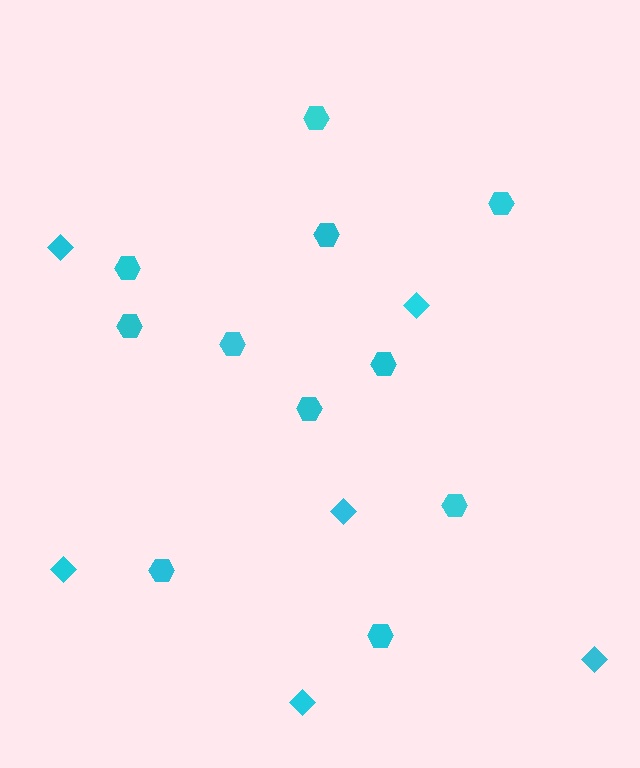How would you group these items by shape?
There are 2 groups: one group of hexagons (11) and one group of diamonds (6).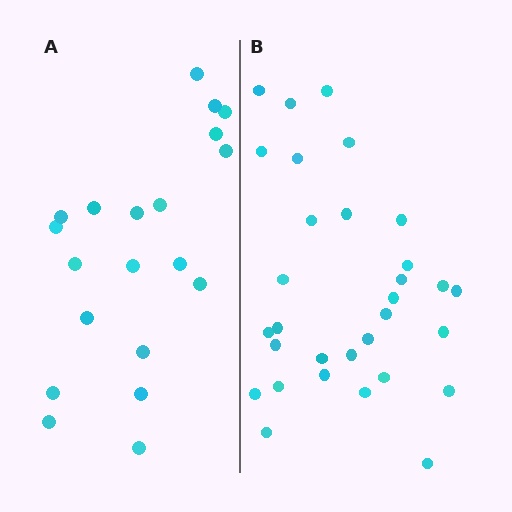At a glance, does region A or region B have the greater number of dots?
Region B (the right region) has more dots.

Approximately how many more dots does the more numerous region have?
Region B has roughly 12 or so more dots than region A.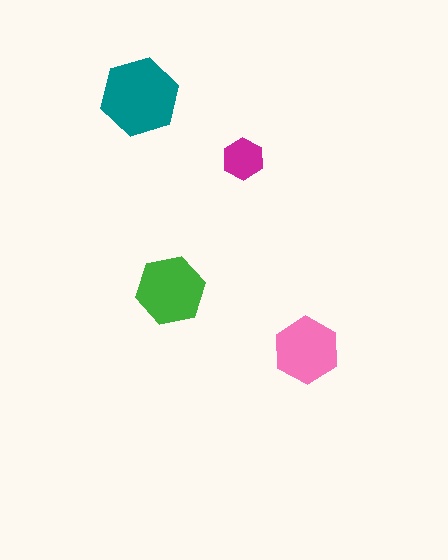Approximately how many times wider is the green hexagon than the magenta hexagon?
About 1.5 times wider.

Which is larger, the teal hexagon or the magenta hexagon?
The teal one.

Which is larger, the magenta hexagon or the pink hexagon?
The pink one.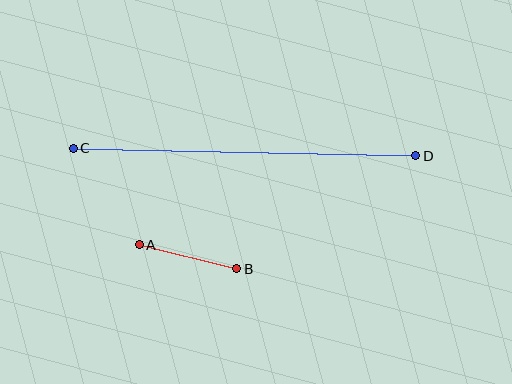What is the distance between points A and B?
The distance is approximately 100 pixels.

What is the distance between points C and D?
The distance is approximately 343 pixels.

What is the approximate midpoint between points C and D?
The midpoint is at approximately (244, 152) pixels.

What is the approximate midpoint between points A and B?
The midpoint is at approximately (188, 257) pixels.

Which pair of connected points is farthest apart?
Points C and D are farthest apart.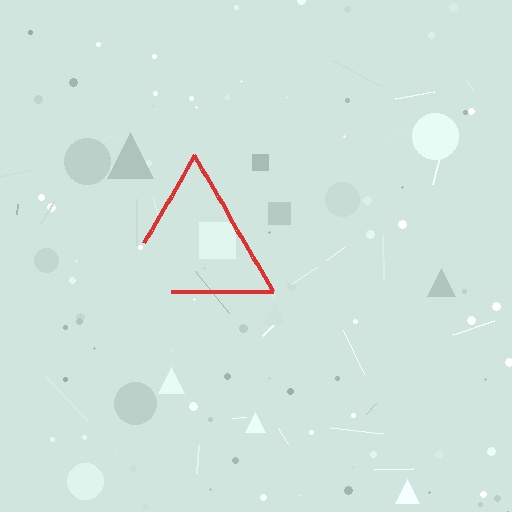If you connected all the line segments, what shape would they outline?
They would outline a triangle.